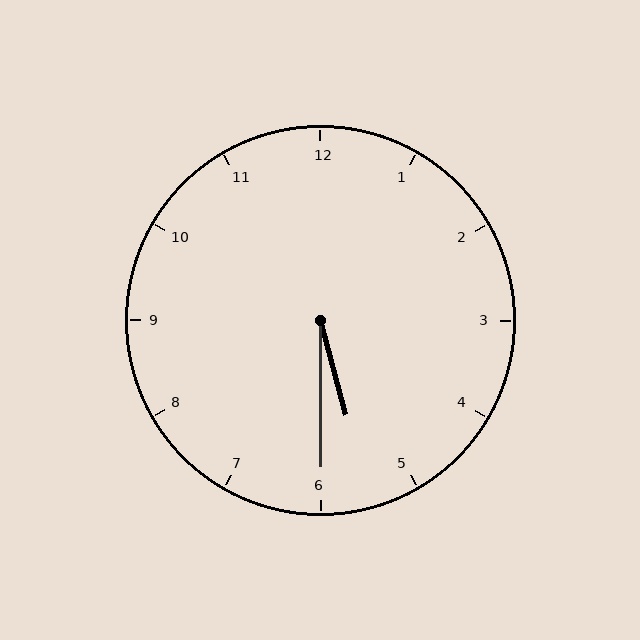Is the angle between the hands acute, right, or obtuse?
It is acute.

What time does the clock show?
5:30.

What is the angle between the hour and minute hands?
Approximately 15 degrees.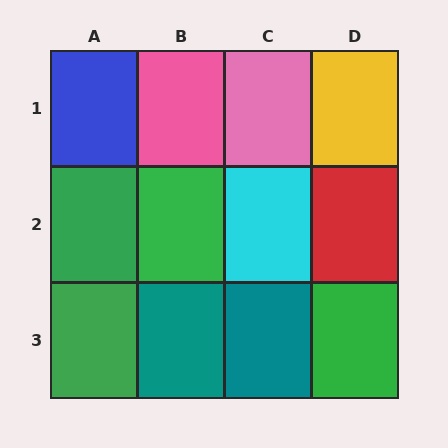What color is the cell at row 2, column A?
Green.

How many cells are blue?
1 cell is blue.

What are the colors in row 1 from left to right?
Blue, pink, pink, yellow.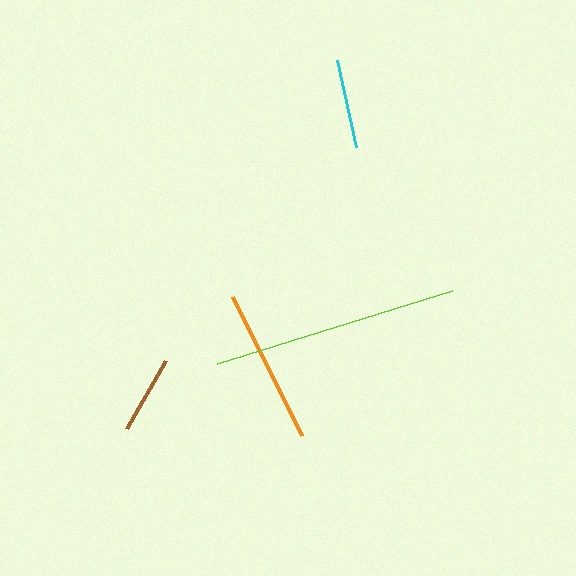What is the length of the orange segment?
The orange segment is approximately 155 pixels long.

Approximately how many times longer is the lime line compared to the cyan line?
The lime line is approximately 2.8 times the length of the cyan line.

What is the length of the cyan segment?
The cyan segment is approximately 89 pixels long.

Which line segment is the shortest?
The brown line is the shortest at approximately 79 pixels.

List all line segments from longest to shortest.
From longest to shortest: lime, orange, cyan, brown.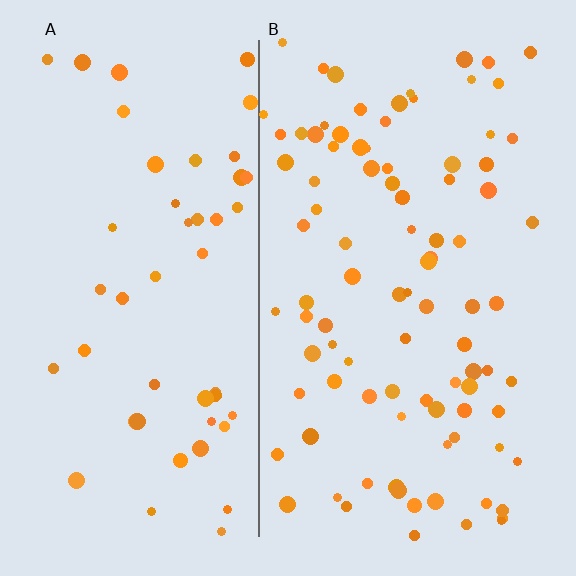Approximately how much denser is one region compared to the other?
Approximately 1.9× — region B over region A.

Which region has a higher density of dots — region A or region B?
B (the right).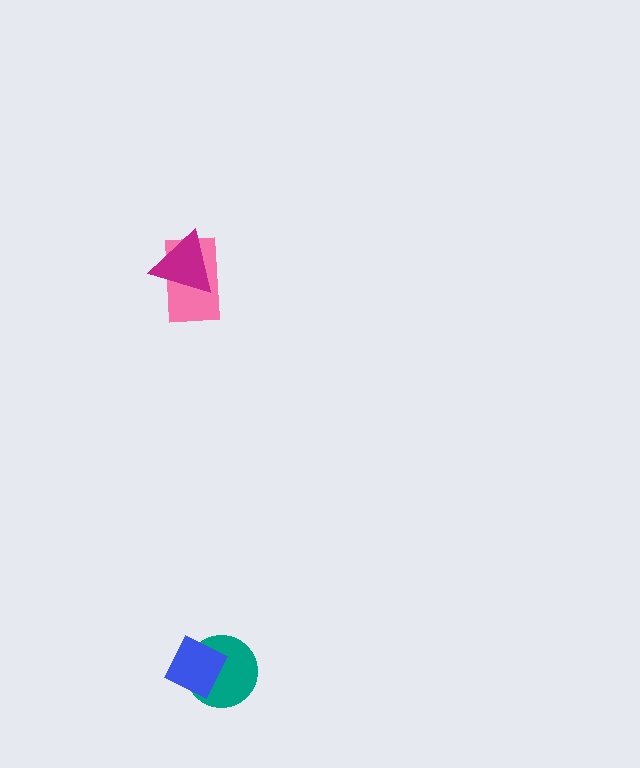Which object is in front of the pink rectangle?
The magenta triangle is in front of the pink rectangle.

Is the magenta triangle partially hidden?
No, no other shape covers it.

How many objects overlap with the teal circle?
1 object overlaps with the teal circle.